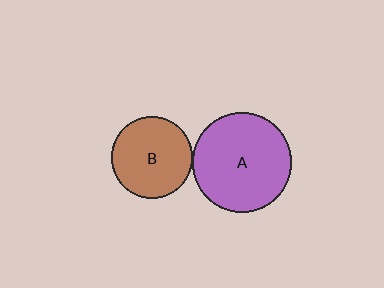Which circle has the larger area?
Circle A (purple).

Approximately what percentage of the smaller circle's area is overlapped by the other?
Approximately 5%.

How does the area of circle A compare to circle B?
Approximately 1.5 times.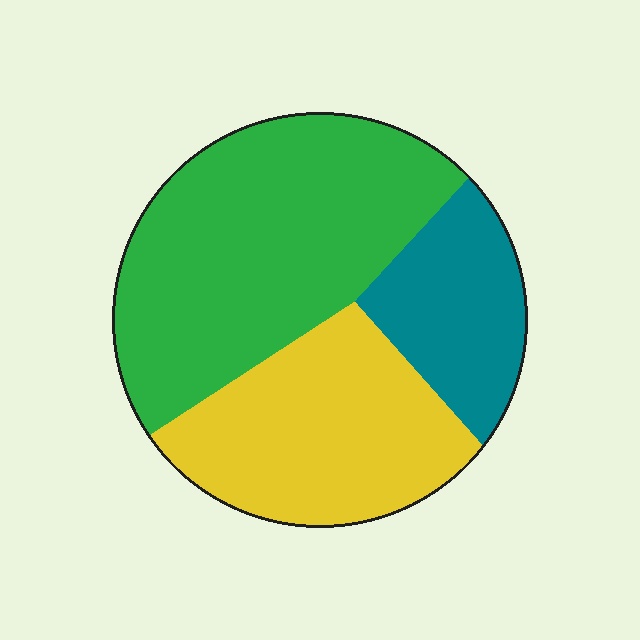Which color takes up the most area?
Green, at roughly 50%.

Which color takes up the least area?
Teal, at roughly 20%.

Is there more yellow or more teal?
Yellow.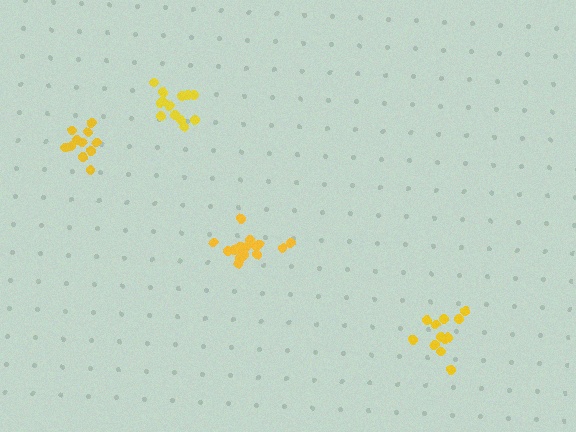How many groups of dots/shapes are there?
There are 4 groups.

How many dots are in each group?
Group 1: 11 dots, Group 2: 17 dots, Group 3: 12 dots, Group 4: 13 dots (53 total).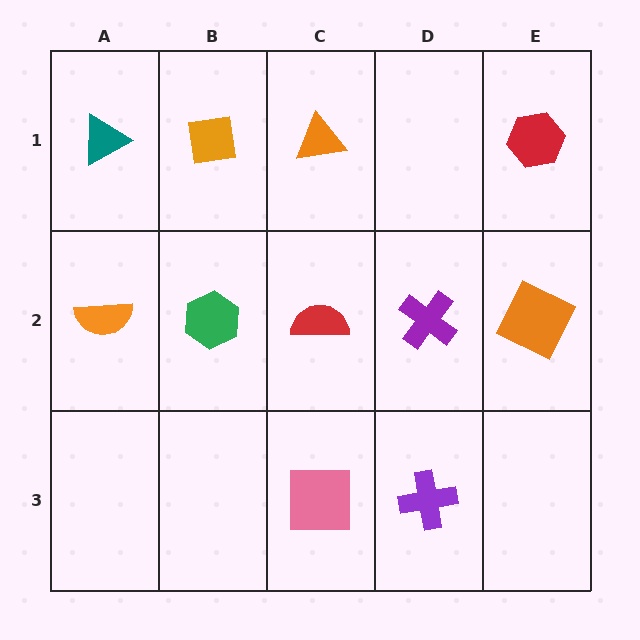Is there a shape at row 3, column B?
No, that cell is empty.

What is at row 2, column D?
A purple cross.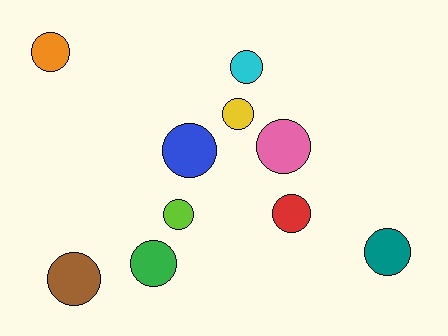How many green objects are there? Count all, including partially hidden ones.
There is 1 green object.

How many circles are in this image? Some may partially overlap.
There are 10 circles.